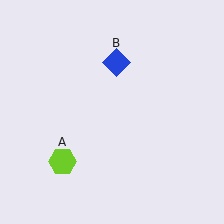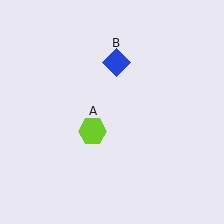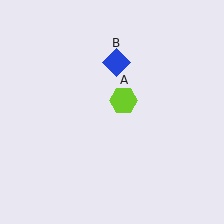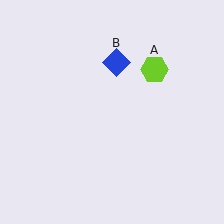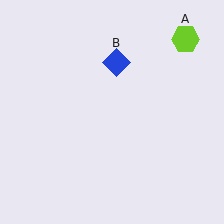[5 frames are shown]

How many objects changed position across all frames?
1 object changed position: lime hexagon (object A).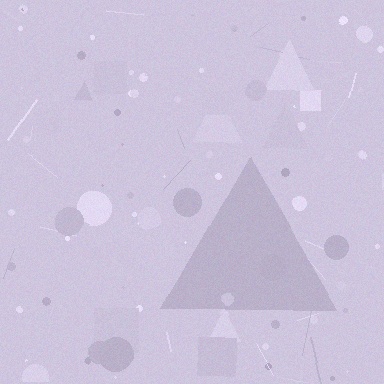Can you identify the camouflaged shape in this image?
The camouflaged shape is a triangle.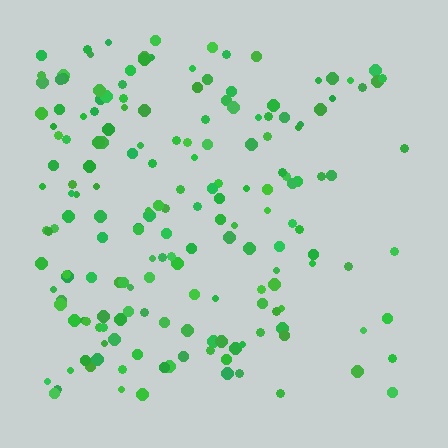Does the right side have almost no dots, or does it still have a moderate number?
Still a moderate number, just noticeably fewer than the left.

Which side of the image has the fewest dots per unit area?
The right.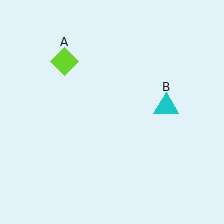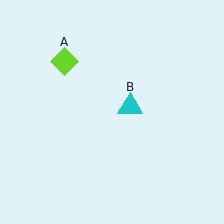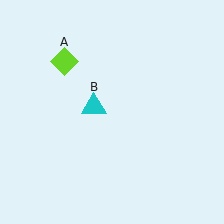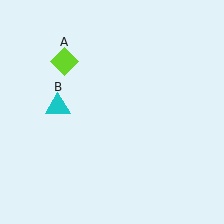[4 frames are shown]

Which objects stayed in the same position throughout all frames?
Lime diamond (object A) remained stationary.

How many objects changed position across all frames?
1 object changed position: cyan triangle (object B).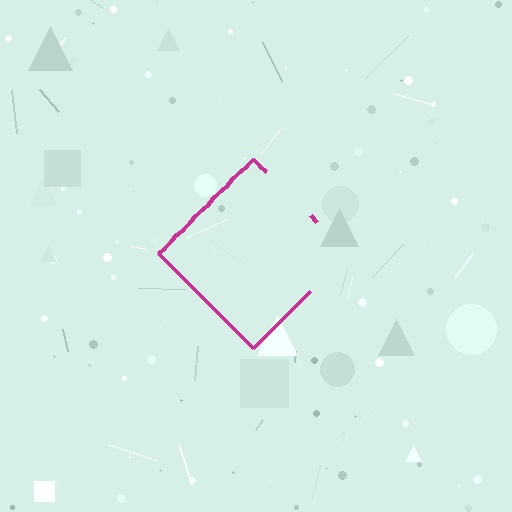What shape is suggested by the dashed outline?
The dashed outline suggests a diamond.